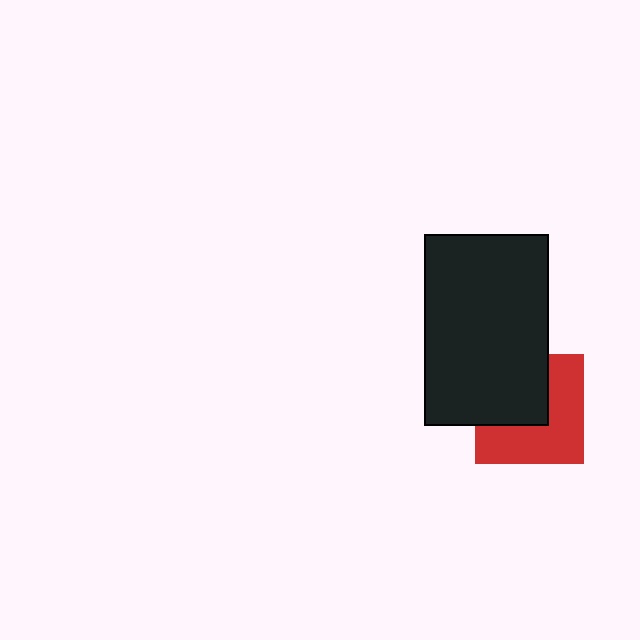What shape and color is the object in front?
The object in front is a black rectangle.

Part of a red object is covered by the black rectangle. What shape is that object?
It is a square.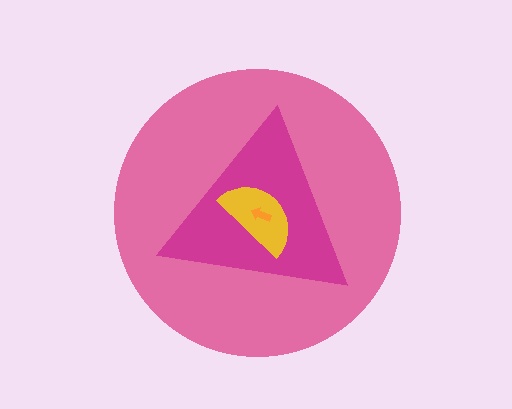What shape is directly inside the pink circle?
The magenta triangle.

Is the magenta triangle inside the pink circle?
Yes.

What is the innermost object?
The orange arrow.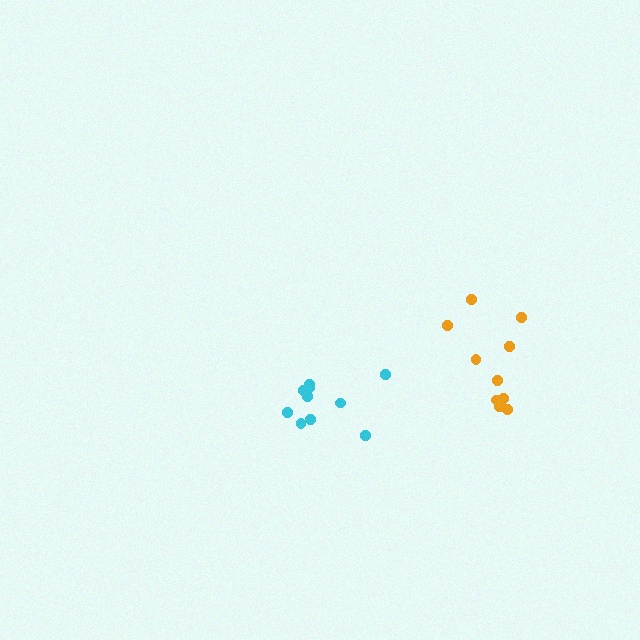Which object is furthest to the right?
The orange cluster is rightmost.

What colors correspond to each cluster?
The clusters are colored: cyan, orange.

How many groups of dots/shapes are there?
There are 2 groups.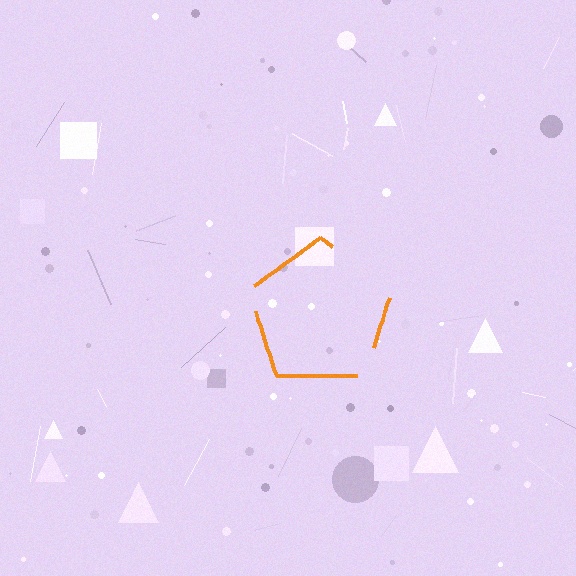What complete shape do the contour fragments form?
The contour fragments form a pentagon.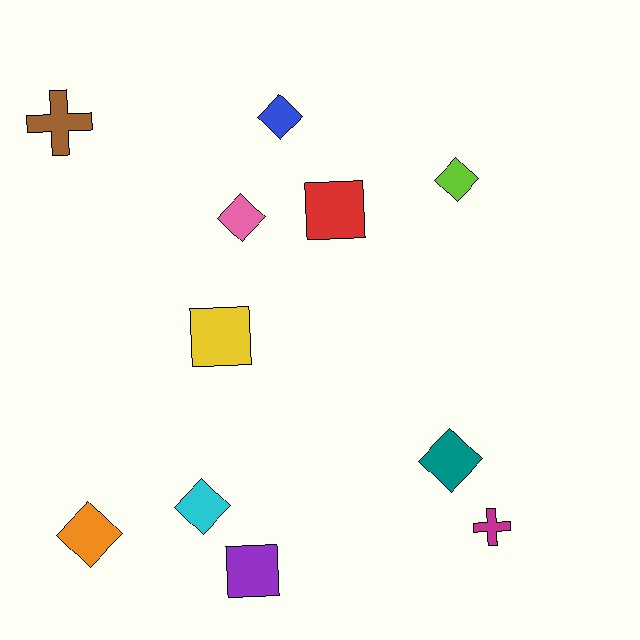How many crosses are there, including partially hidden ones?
There are 2 crosses.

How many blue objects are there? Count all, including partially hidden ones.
There is 1 blue object.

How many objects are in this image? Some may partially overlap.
There are 11 objects.